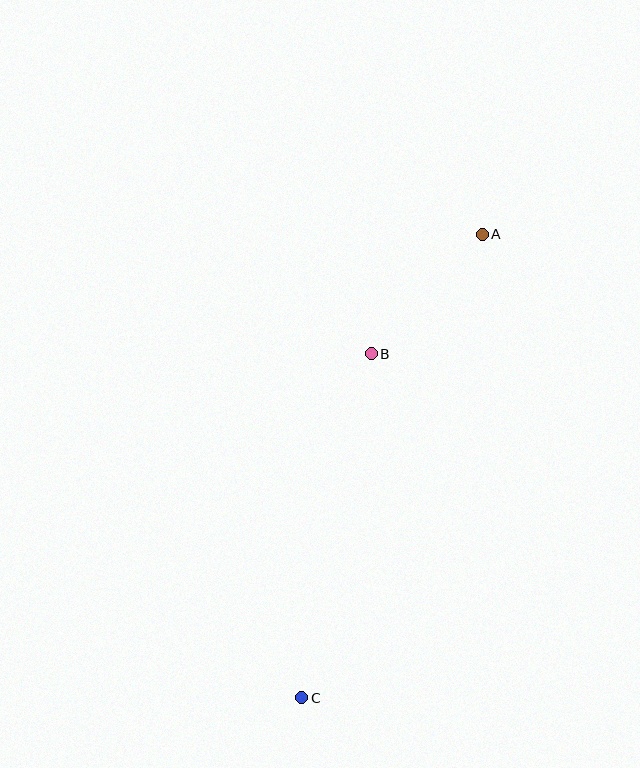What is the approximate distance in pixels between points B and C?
The distance between B and C is approximately 351 pixels.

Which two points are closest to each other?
Points A and B are closest to each other.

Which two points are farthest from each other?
Points A and C are farthest from each other.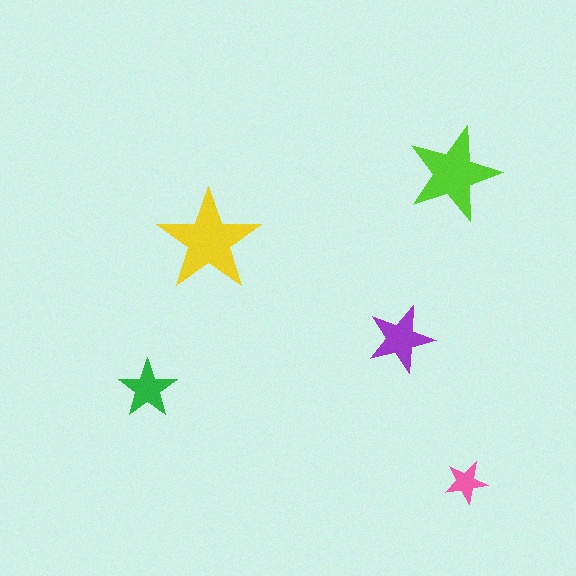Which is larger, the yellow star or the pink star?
The yellow one.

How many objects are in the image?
There are 5 objects in the image.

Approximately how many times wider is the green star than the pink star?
About 1.5 times wider.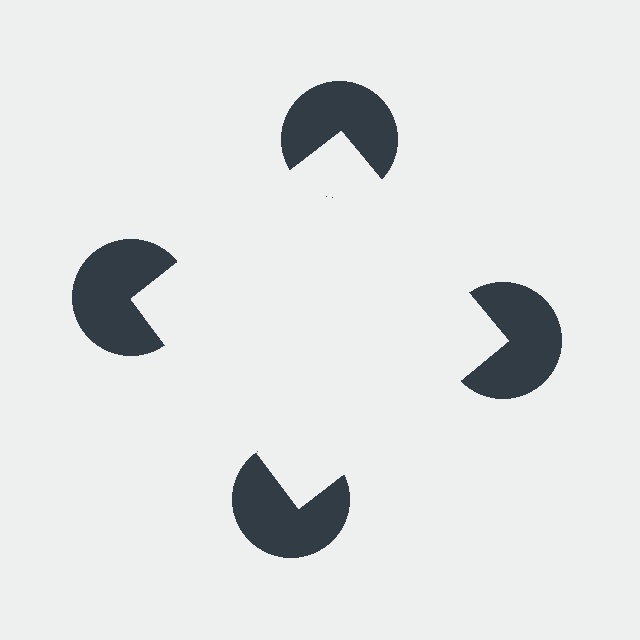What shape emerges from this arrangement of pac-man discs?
An illusory square — its edges are inferred from the aligned wedge cuts in the pac-man discs, not physically drawn.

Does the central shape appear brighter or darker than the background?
It typically appears slightly brighter than the background, even though no actual brightness change is drawn.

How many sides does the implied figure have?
4 sides.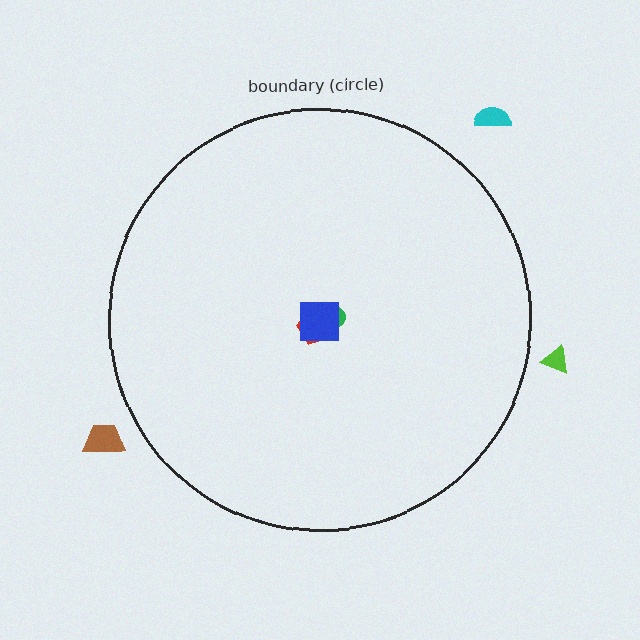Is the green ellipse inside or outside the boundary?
Inside.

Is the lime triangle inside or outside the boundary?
Outside.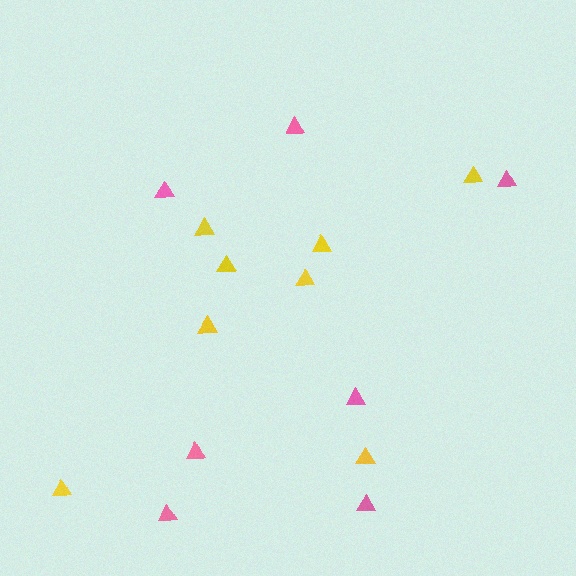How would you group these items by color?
There are 2 groups: one group of pink triangles (7) and one group of yellow triangles (8).